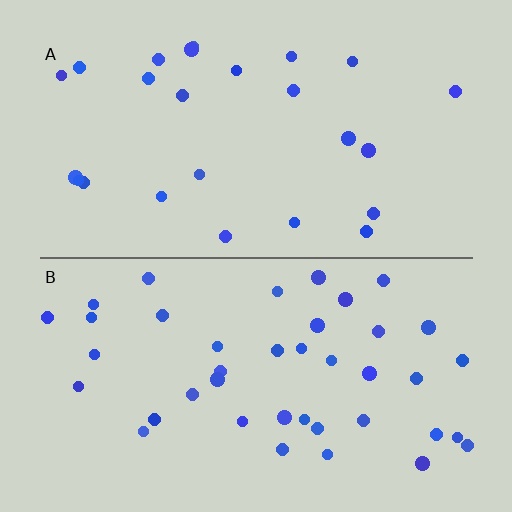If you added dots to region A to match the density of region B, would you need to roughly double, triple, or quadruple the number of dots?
Approximately double.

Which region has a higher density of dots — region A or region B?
B (the bottom).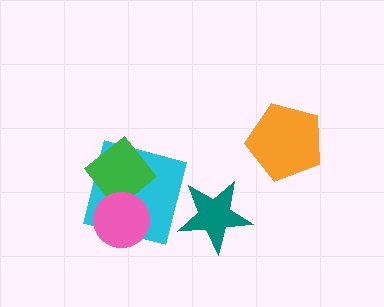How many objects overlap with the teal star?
0 objects overlap with the teal star.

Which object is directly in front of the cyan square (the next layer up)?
The green diamond is directly in front of the cyan square.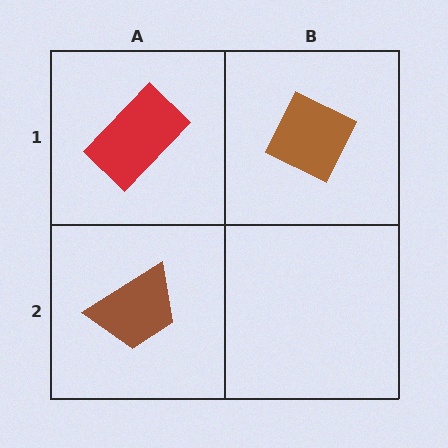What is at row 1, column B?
A brown diamond.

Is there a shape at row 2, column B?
No, that cell is empty.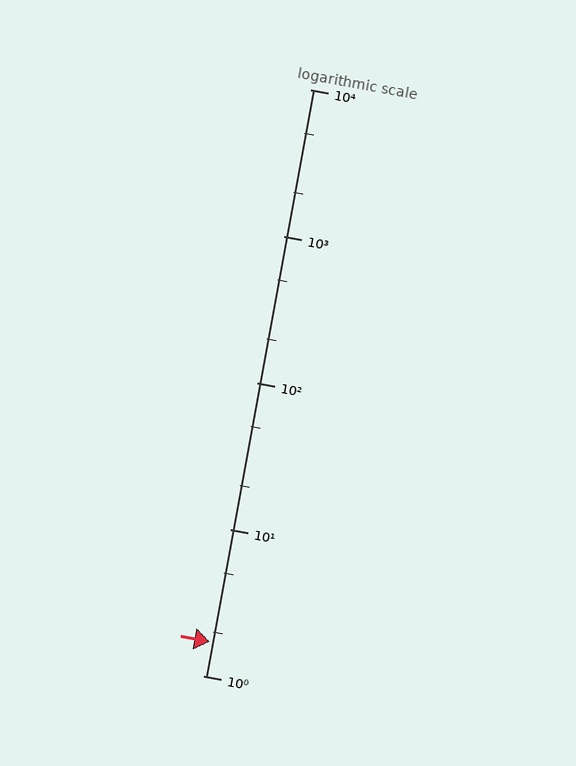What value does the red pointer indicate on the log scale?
The pointer indicates approximately 1.7.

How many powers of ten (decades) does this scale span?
The scale spans 4 decades, from 1 to 10000.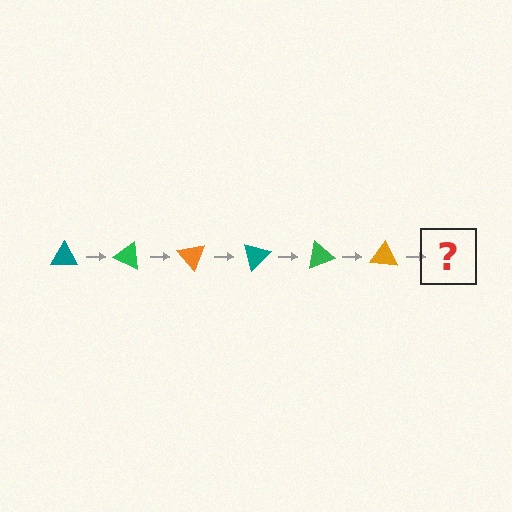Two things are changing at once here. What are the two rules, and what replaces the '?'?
The two rules are that it rotates 25 degrees each step and the color cycles through teal, green, and orange. The '?' should be a teal triangle, rotated 150 degrees from the start.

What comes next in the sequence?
The next element should be a teal triangle, rotated 150 degrees from the start.